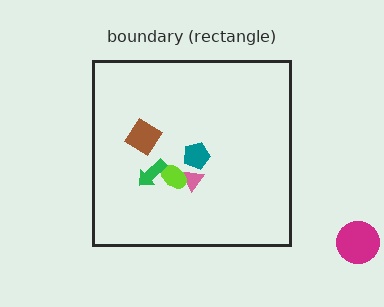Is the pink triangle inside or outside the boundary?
Inside.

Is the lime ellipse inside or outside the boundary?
Inside.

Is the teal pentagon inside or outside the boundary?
Inside.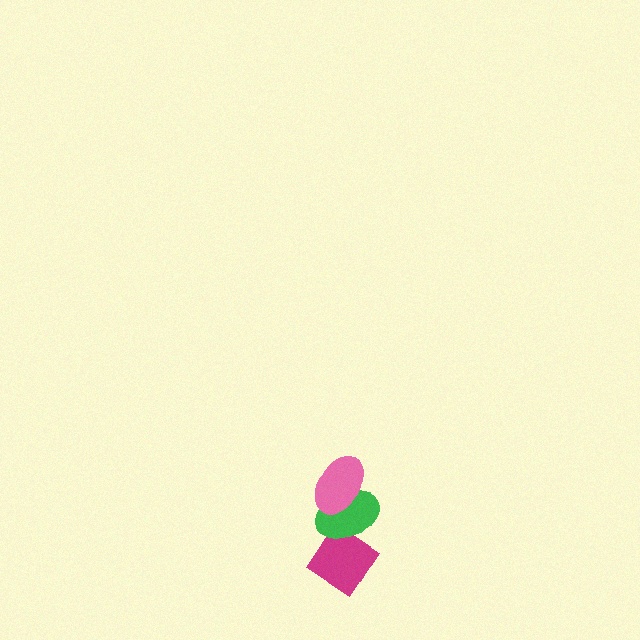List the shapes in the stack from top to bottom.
From top to bottom: the pink ellipse, the green ellipse, the magenta diamond.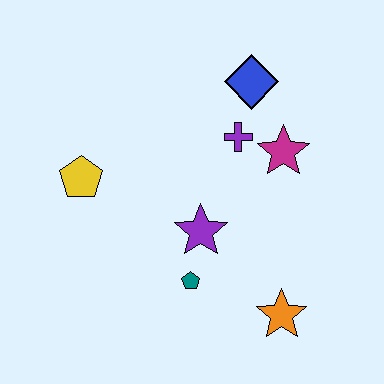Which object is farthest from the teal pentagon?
The blue diamond is farthest from the teal pentagon.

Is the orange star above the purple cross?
No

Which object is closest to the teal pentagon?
The purple star is closest to the teal pentagon.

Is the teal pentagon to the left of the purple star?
Yes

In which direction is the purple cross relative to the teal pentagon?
The purple cross is above the teal pentagon.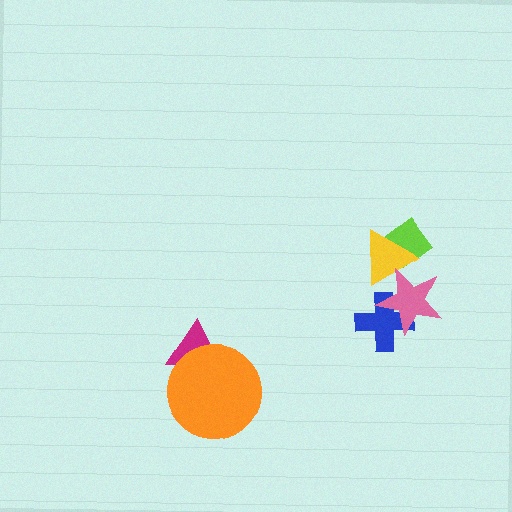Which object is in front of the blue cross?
The pink star is in front of the blue cross.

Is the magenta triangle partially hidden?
Yes, it is partially covered by another shape.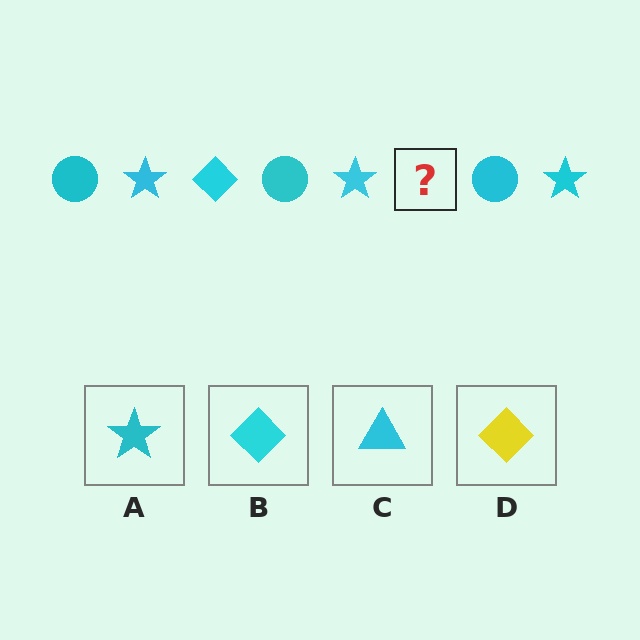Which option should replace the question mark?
Option B.